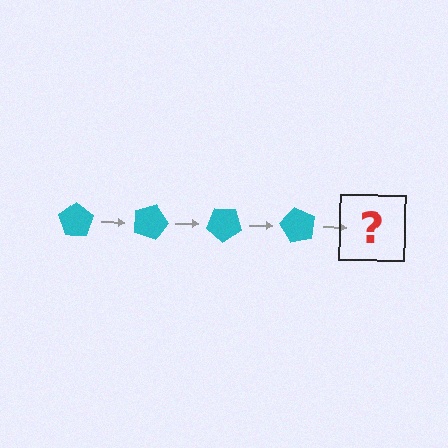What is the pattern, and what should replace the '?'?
The pattern is that the pentagon rotates 20 degrees each step. The '?' should be a cyan pentagon rotated 80 degrees.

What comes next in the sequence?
The next element should be a cyan pentagon rotated 80 degrees.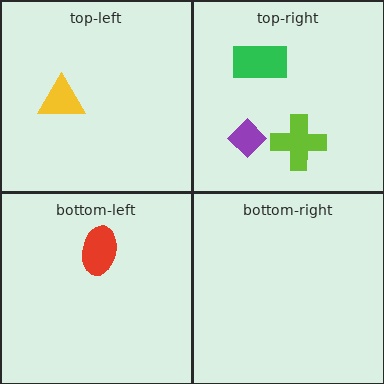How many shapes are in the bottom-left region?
1.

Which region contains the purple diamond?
The top-right region.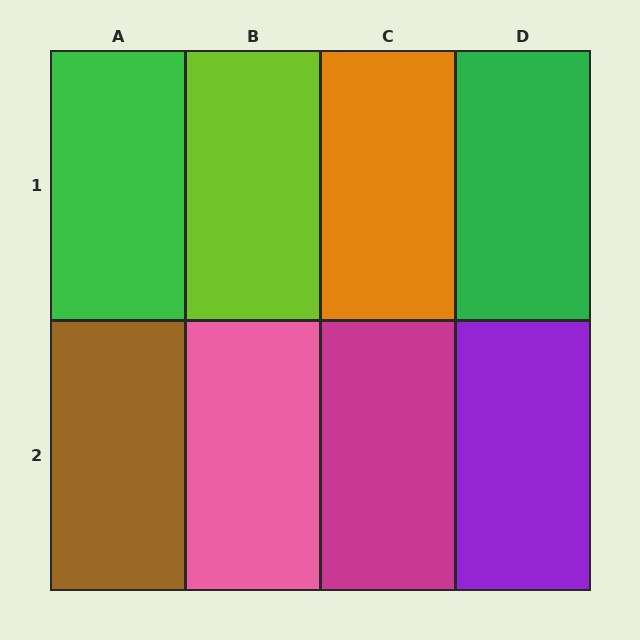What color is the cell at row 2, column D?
Purple.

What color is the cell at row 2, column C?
Magenta.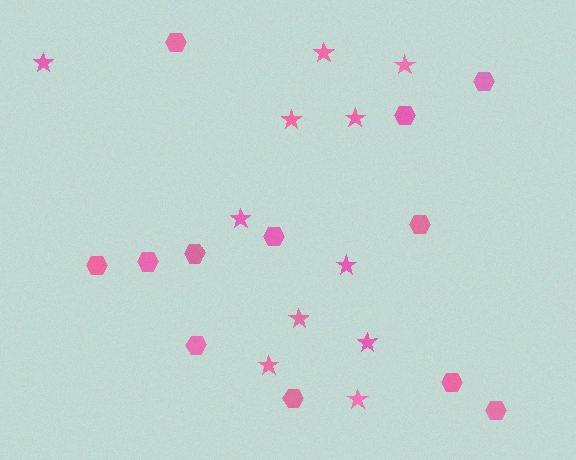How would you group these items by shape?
There are 2 groups: one group of stars (11) and one group of hexagons (12).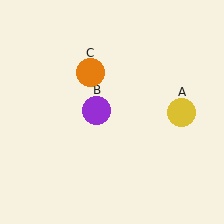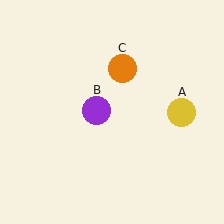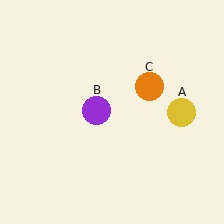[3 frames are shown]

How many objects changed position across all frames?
1 object changed position: orange circle (object C).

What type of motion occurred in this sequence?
The orange circle (object C) rotated clockwise around the center of the scene.